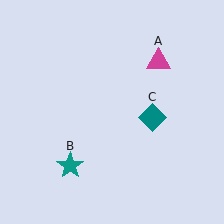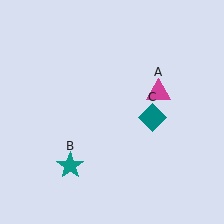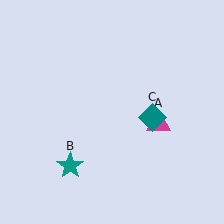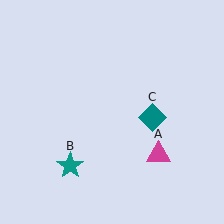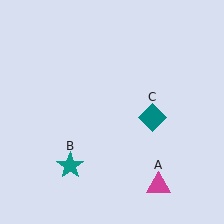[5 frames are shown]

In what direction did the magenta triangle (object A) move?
The magenta triangle (object A) moved down.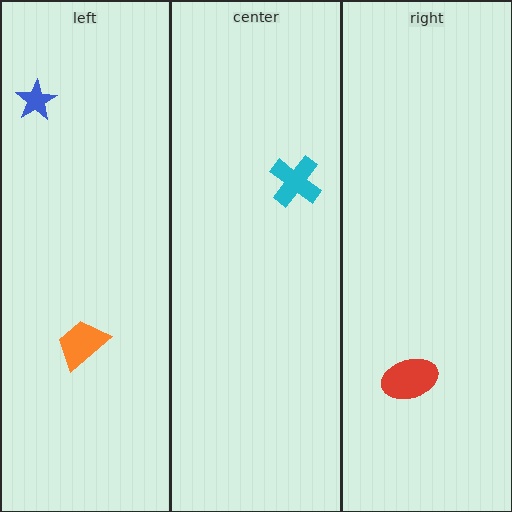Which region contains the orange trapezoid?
The left region.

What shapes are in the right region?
The red ellipse.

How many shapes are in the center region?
1.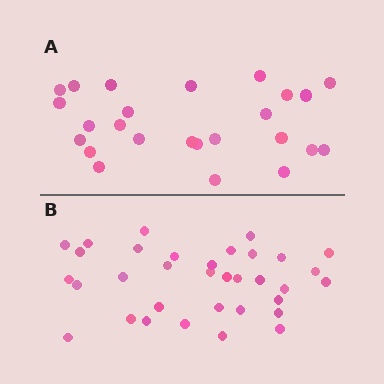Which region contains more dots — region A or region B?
Region B (the bottom region) has more dots.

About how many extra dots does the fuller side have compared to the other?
Region B has roughly 8 or so more dots than region A.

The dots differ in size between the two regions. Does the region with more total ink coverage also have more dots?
No. Region A has more total ink coverage because its dots are larger, but region B actually contains more individual dots. Total area can be misleading — the number of items is what matters here.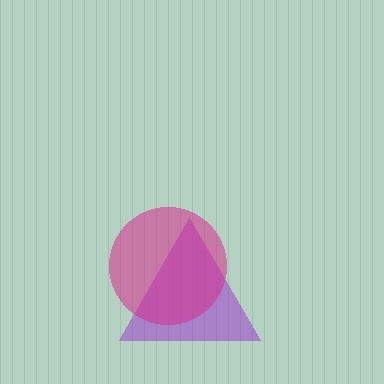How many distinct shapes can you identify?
There are 2 distinct shapes: a purple triangle, a magenta circle.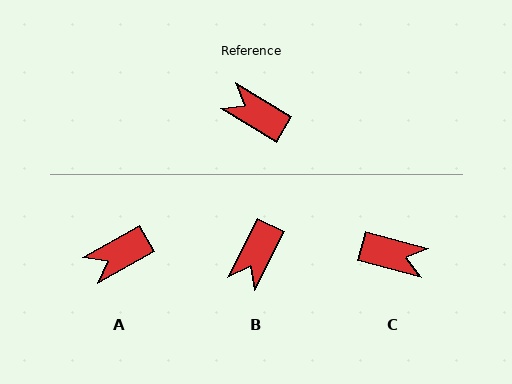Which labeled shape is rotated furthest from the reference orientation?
C, about 164 degrees away.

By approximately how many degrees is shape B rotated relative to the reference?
Approximately 94 degrees counter-clockwise.